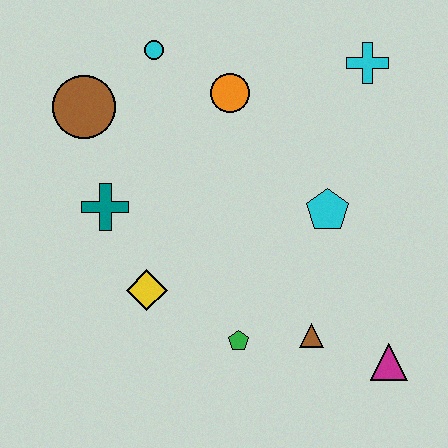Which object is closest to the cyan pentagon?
The brown triangle is closest to the cyan pentagon.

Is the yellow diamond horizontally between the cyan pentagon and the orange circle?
No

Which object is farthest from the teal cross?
The magenta triangle is farthest from the teal cross.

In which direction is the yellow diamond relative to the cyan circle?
The yellow diamond is below the cyan circle.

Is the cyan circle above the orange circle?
Yes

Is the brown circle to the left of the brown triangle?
Yes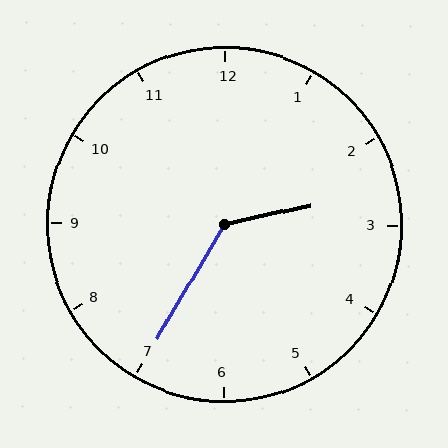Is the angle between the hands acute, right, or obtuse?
It is obtuse.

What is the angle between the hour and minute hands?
Approximately 132 degrees.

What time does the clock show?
2:35.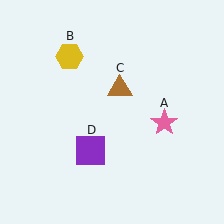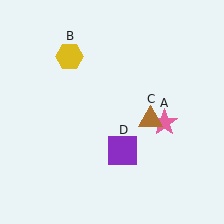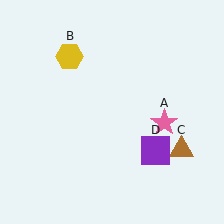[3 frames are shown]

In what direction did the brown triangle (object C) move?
The brown triangle (object C) moved down and to the right.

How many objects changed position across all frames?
2 objects changed position: brown triangle (object C), purple square (object D).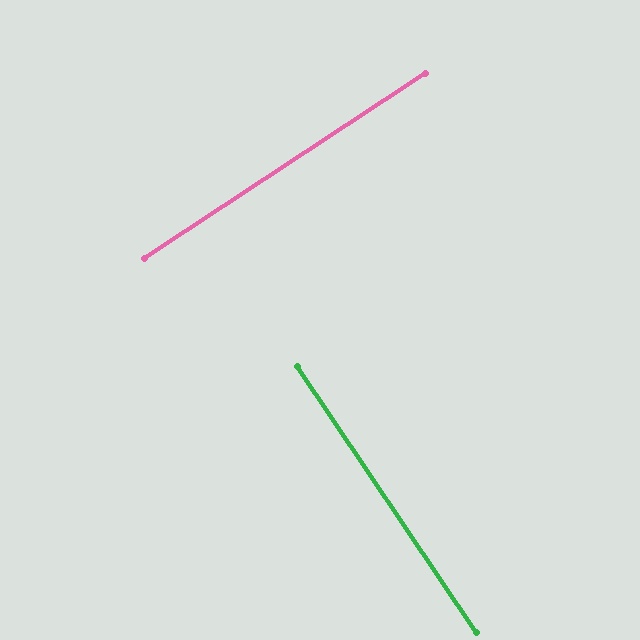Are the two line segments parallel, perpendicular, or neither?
Perpendicular — they meet at approximately 89°.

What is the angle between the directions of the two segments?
Approximately 89 degrees.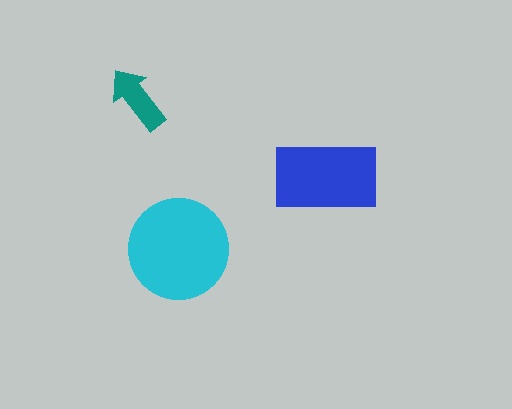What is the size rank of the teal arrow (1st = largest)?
3rd.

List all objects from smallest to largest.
The teal arrow, the blue rectangle, the cyan circle.